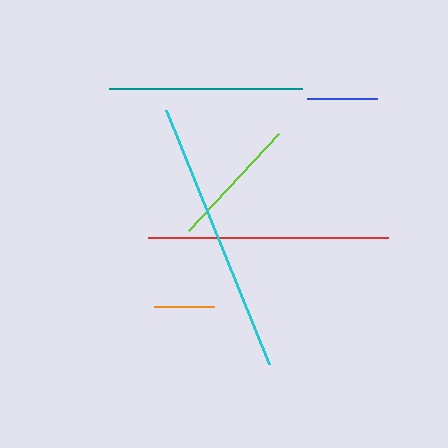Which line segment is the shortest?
The orange line is the shortest at approximately 61 pixels.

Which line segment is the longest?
The cyan line is the longest at approximately 275 pixels.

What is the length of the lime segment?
The lime segment is approximately 132 pixels long.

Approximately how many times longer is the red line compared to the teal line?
The red line is approximately 1.2 times the length of the teal line.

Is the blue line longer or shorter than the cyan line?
The cyan line is longer than the blue line.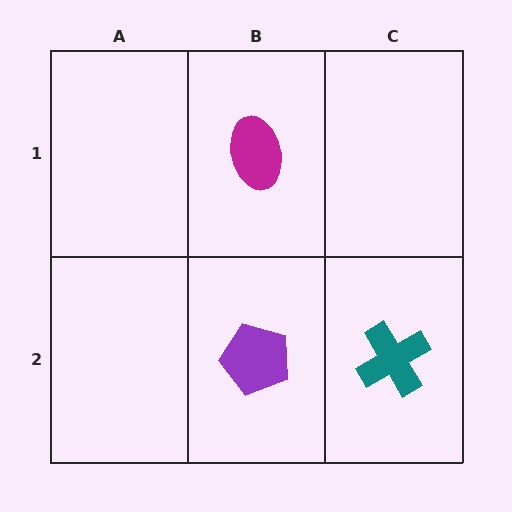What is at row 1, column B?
A magenta ellipse.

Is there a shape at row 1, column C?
No, that cell is empty.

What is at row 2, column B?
A purple pentagon.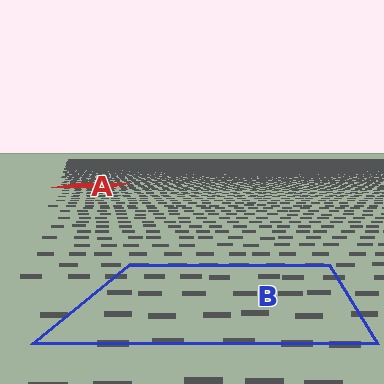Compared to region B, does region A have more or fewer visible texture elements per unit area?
Region A has more texture elements per unit area — they are packed more densely because it is farther away.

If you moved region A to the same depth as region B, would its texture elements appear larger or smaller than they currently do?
They would appear larger. At a closer depth, the same texture elements are projected at a bigger on-screen size.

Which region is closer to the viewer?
Region B is closer. The texture elements there are larger and more spread out.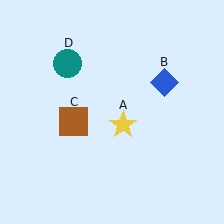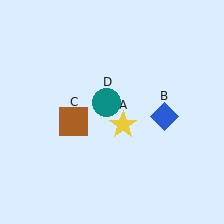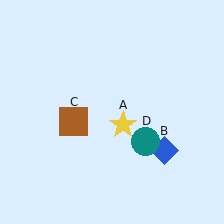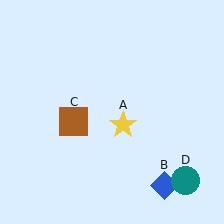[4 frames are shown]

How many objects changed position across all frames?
2 objects changed position: blue diamond (object B), teal circle (object D).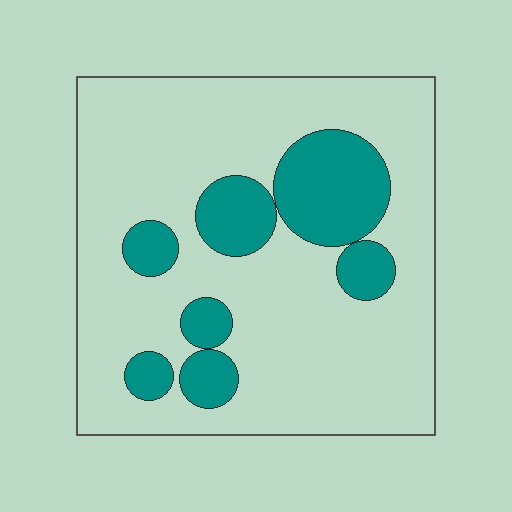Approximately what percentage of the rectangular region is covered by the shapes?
Approximately 20%.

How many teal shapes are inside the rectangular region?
7.